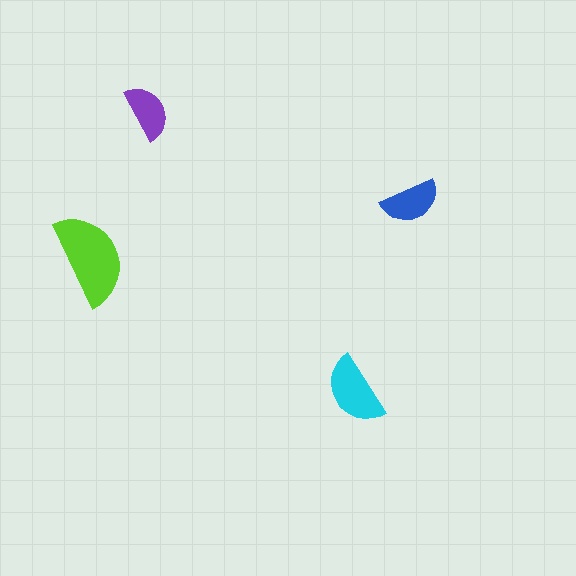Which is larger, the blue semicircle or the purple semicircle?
The blue one.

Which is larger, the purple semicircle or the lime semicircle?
The lime one.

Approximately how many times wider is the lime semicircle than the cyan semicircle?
About 1.5 times wider.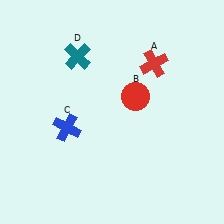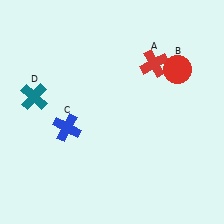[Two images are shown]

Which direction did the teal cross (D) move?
The teal cross (D) moved left.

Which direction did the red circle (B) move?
The red circle (B) moved right.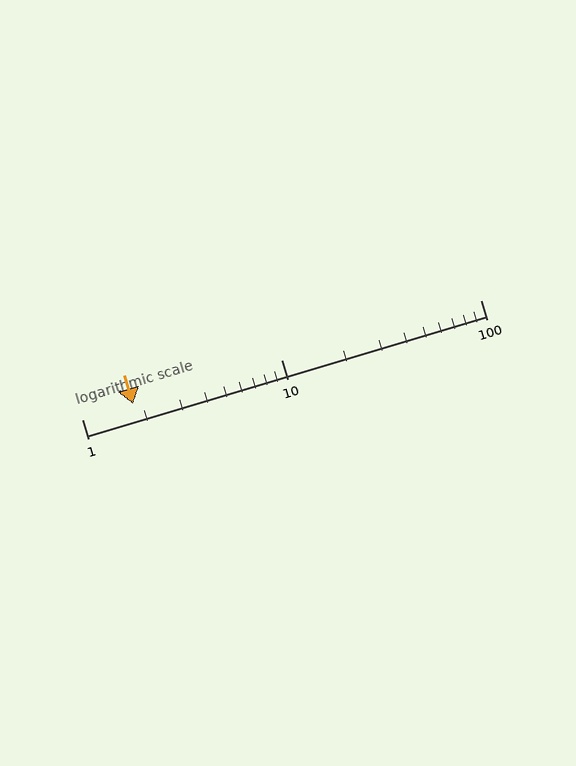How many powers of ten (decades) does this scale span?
The scale spans 2 decades, from 1 to 100.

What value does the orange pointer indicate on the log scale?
The pointer indicates approximately 1.8.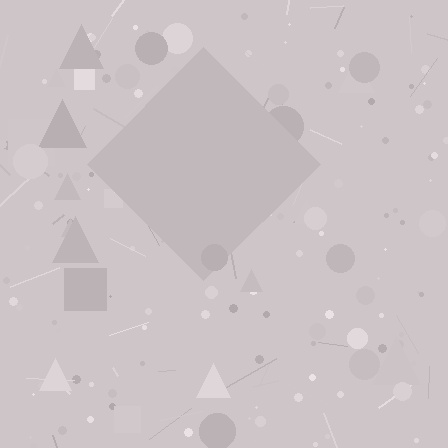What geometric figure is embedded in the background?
A diamond is embedded in the background.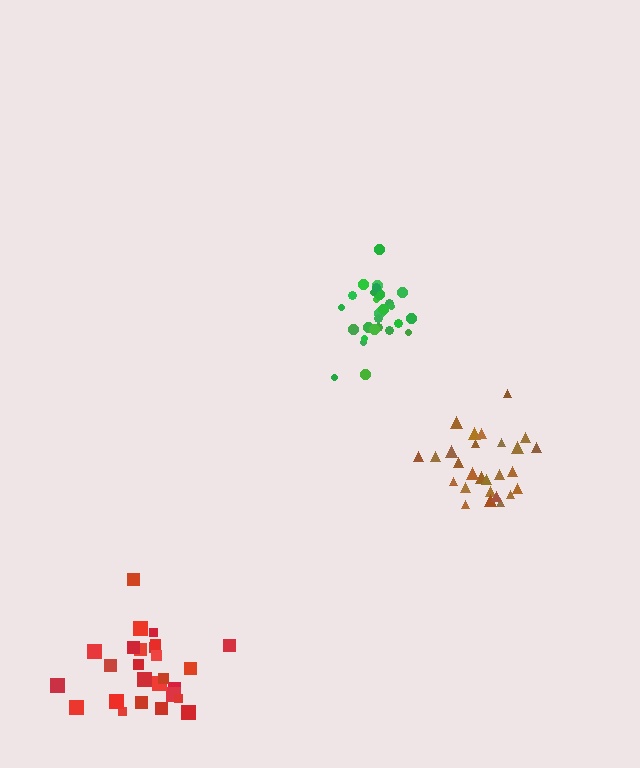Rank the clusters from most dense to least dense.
green, brown, red.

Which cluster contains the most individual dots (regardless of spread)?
Brown (28).